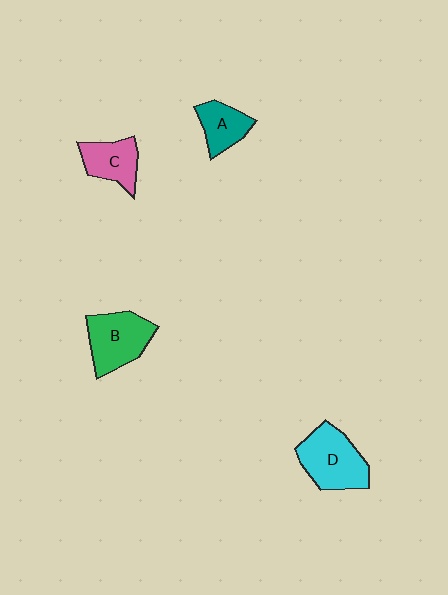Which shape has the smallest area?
Shape A (teal).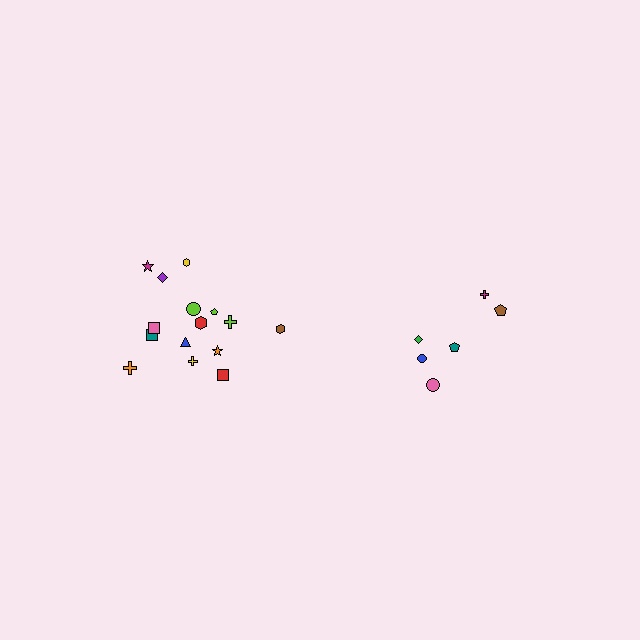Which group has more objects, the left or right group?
The left group.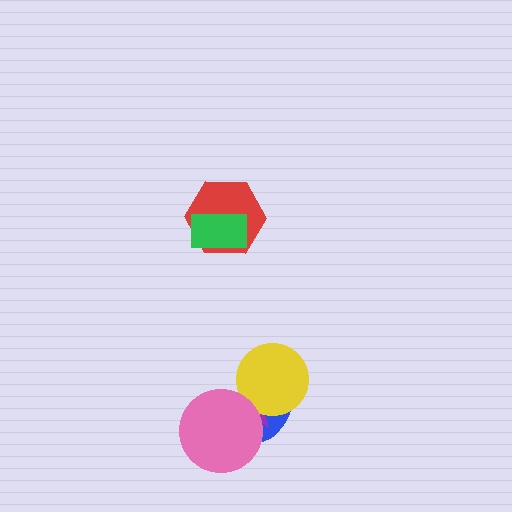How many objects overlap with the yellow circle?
2 objects overlap with the yellow circle.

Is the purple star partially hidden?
Yes, it is partially covered by another shape.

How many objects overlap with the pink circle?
2 objects overlap with the pink circle.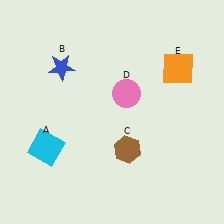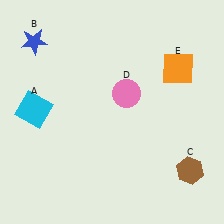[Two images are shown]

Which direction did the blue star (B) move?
The blue star (B) moved left.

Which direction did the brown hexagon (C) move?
The brown hexagon (C) moved right.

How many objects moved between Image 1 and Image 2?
3 objects moved between the two images.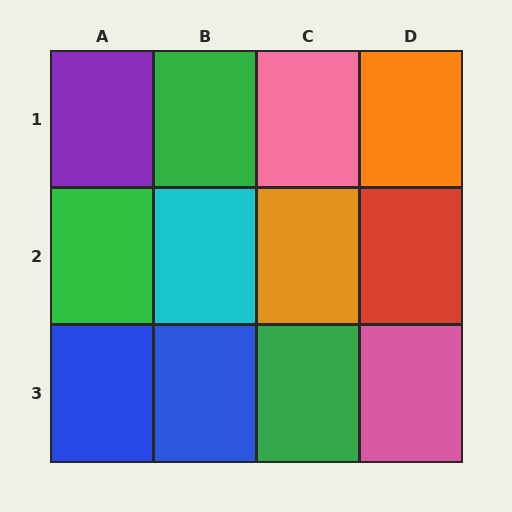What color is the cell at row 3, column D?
Pink.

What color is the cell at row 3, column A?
Blue.